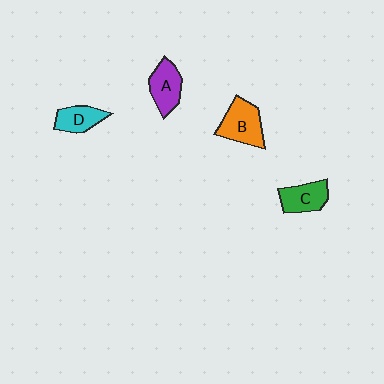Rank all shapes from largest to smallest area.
From largest to smallest: B (orange), A (purple), C (green), D (cyan).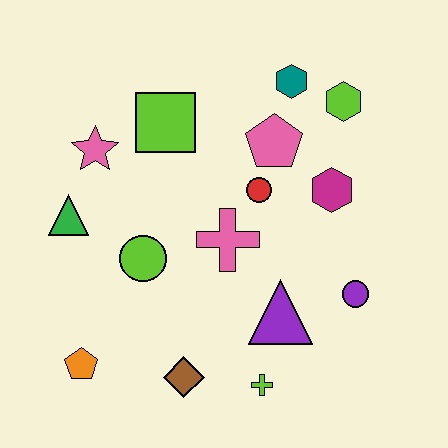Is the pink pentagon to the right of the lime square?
Yes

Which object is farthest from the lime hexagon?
The orange pentagon is farthest from the lime hexagon.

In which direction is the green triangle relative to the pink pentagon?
The green triangle is to the left of the pink pentagon.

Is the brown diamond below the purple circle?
Yes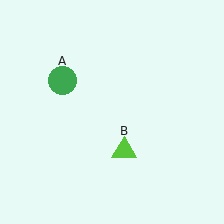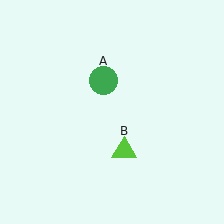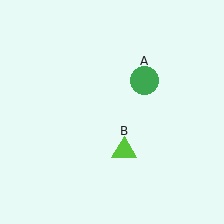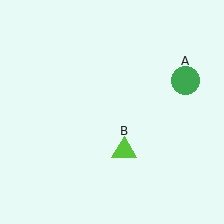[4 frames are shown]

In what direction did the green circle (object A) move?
The green circle (object A) moved right.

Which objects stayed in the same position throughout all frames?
Lime triangle (object B) remained stationary.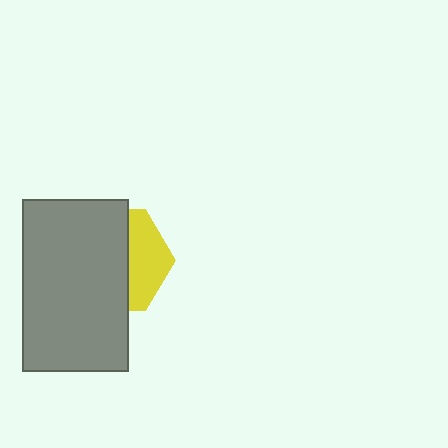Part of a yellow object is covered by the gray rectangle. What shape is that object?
It is a hexagon.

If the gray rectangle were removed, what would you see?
You would see the complete yellow hexagon.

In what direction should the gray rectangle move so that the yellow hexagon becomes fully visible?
The gray rectangle should move left. That is the shortest direction to clear the overlap and leave the yellow hexagon fully visible.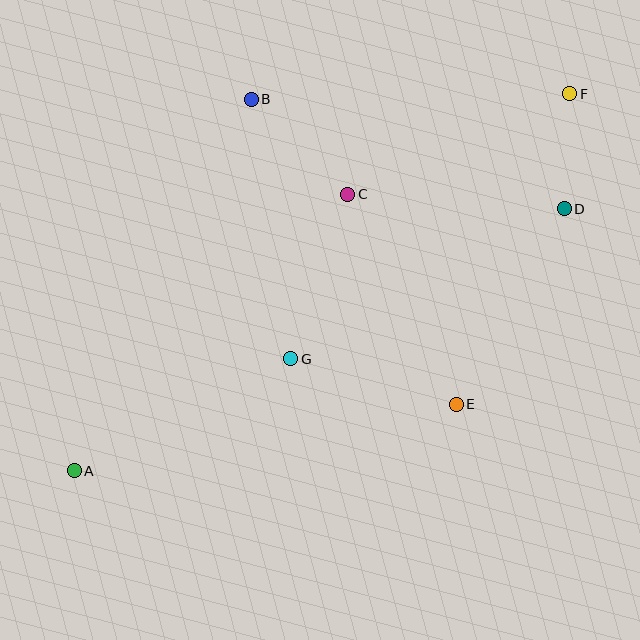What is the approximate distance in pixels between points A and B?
The distance between A and B is approximately 412 pixels.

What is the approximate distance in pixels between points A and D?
The distance between A and D is approximately 556 pixels.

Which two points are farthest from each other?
Points A and F are farthest from each other.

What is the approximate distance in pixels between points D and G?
The distance between D and G is approximately 312 pixels.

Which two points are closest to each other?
Points D and F are closest to each other.